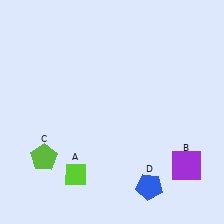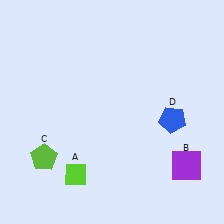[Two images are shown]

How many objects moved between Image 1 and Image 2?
1 object moved between the two images.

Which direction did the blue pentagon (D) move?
The blue pentagon (D) moved up.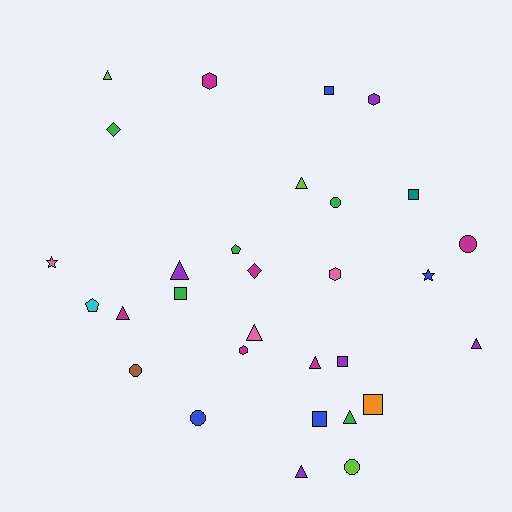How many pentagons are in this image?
There are 2 pentagons.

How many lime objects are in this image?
There are 3 lime objects.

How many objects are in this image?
There are 30 objects.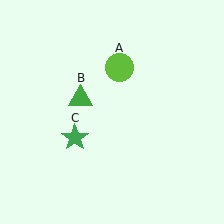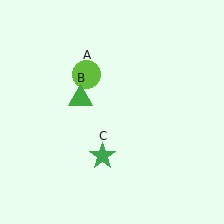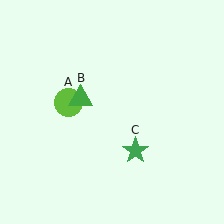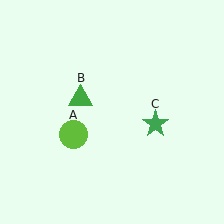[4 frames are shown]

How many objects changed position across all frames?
2 objects changed position: lime circle (object A), green star (object C).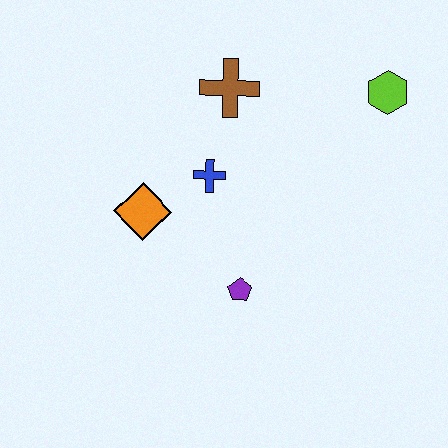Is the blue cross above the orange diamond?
Yes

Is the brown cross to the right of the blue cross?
Yes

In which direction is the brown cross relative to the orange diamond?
The brown cross is above the orange diamond.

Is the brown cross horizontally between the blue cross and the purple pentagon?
Yes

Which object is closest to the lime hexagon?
The brown cross is closest to the lime hexagon.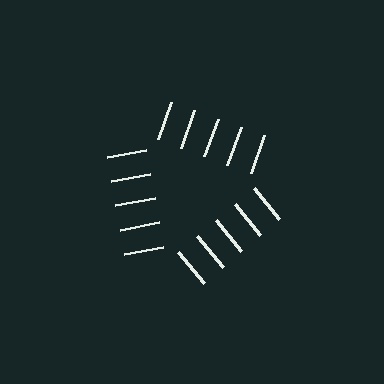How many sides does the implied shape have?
3 sides — the line-ends trace a triangle.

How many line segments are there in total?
15 — 5 along each of the 3 edges.